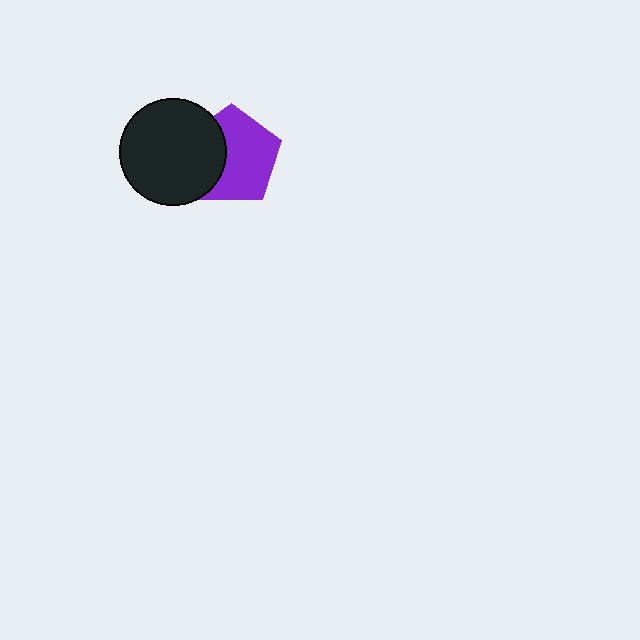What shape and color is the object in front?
The object in front is a black circle.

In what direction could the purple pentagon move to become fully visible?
The purple pentagon could move right. That would shift it out from behind the black circle entirely.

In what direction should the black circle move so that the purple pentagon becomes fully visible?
The black circle should move left. That is the shortest direction to clear the overlap and leave the purple pentagon fully visible.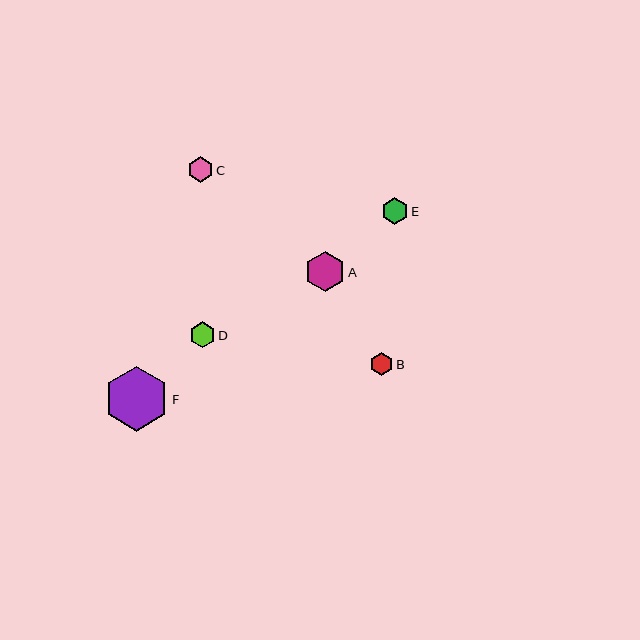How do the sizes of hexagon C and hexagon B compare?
Hexagon C and hexagon B are approximately the same size.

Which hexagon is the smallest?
Hexagon B is the smallest with a size of approximately 23 pixels.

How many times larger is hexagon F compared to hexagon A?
Hexagon F is approximately 1.6 times the size of hexagon A.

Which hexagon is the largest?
Hexagon F is the largest with a size of approximately 65 pixels.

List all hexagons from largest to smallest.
From largest to smallest: F, A, E, D, C, B.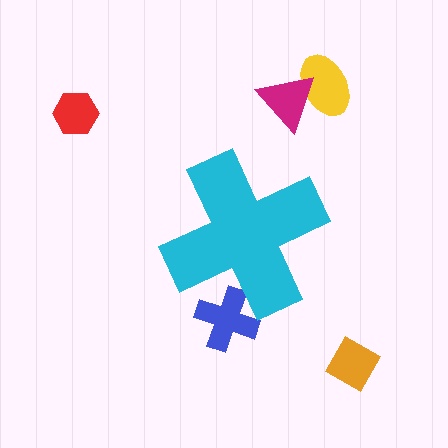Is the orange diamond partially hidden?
No, the orange diamond is fully visible.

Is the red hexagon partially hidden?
No, the red hexagon is fully visible.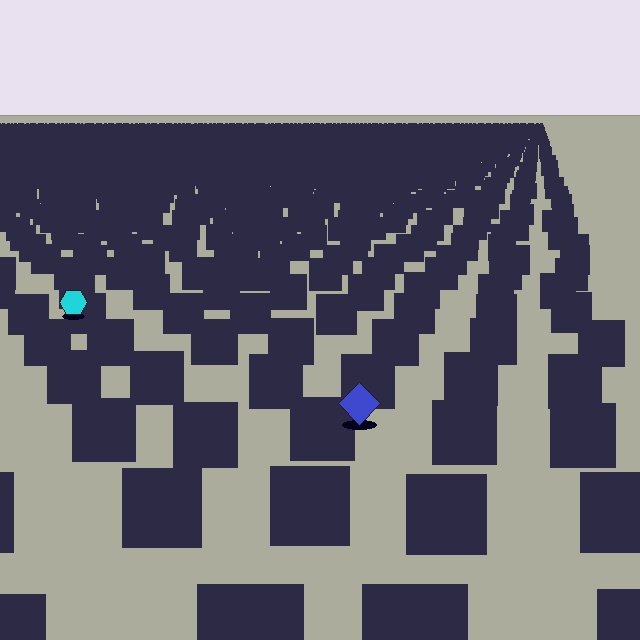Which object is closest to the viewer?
The blue diamond is closest. The texture marks near it are larger and more spread out.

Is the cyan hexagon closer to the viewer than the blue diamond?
No. The blue diamond is closer — you can tell from the texture gradient: the ground texture is coarser near it.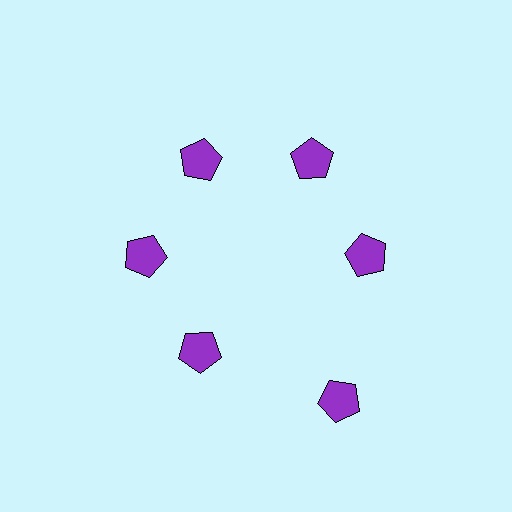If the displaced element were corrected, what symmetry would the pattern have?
It would have 6-fold rotational symmetry — the pattern would map onto itself every 60 degrees.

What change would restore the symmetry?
The symmetry would be restored by moving it inward, back onto the ring so that all 6 pentagons sit at equal angles and equal distance from the center.